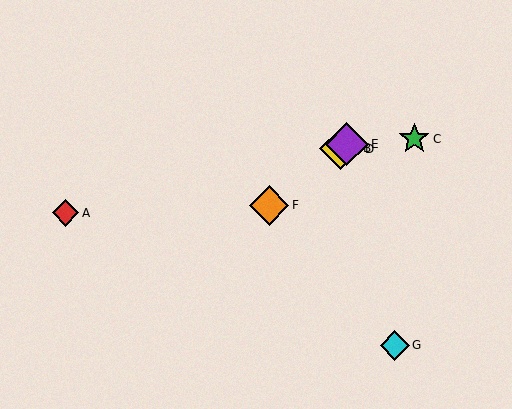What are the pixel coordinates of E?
Object E is at (347, 144).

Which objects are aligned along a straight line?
Objects B, D, E, F are aligned along a straight line.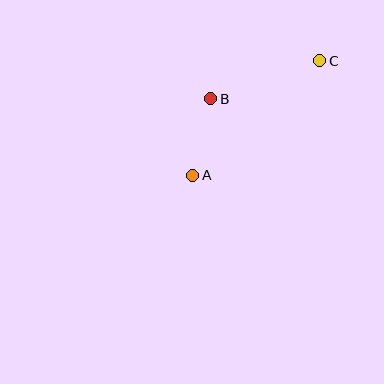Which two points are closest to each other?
Points A and B are closest to each other.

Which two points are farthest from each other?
Points A and C are farthest from each other.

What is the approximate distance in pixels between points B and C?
The distance between B and C is approximately 115 pixels.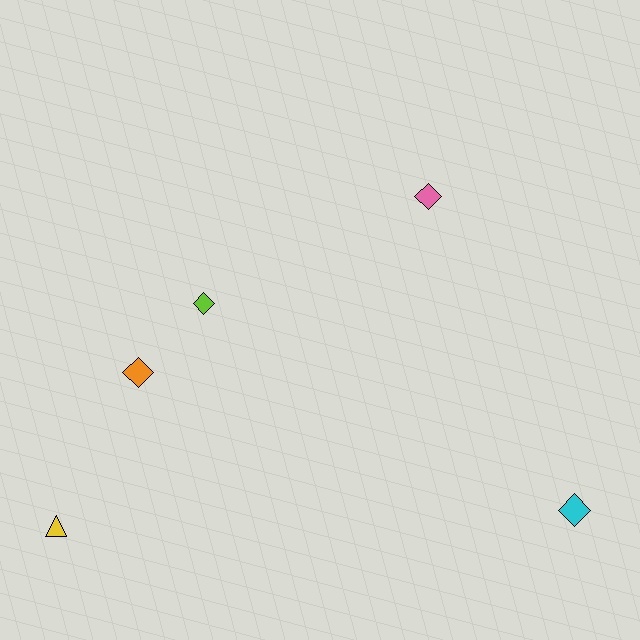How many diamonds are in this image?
There are 4 diamonds.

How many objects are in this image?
There are 5 objects.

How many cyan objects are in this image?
There is 1 cyan object.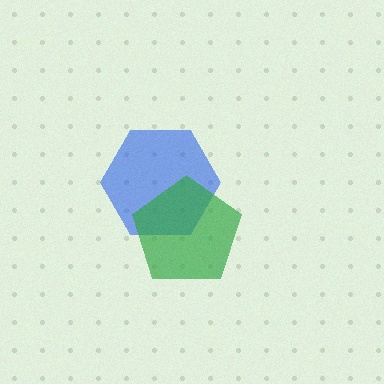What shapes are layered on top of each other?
The layered shapes are: a blue hexagon, a green pentagon.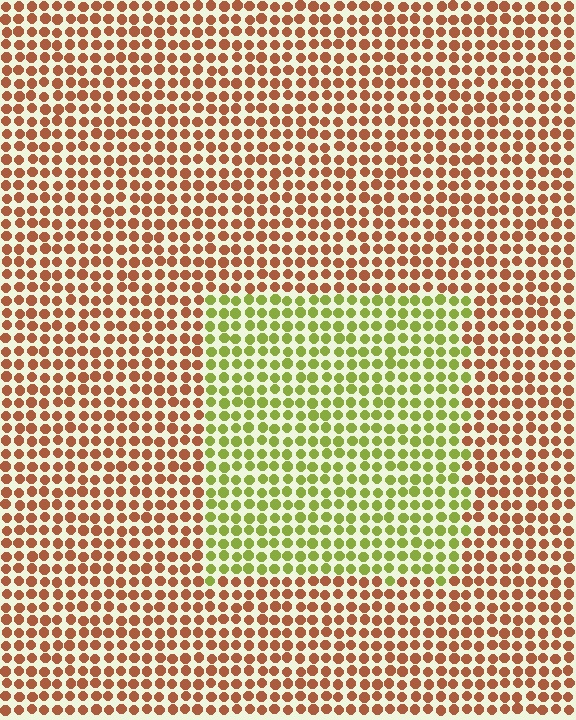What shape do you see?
I see a rectangle.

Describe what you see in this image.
The image is filled with small brown elements in a uniform arrangement. A rectangle-shaped region is visible where the elements are tinted to a slightly different hue, forming a subtle color boundary.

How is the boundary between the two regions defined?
The boundary is defined purely by a slight shift in hue (about 63 degrees). Spacing, size, and orientation are identical on both sides.